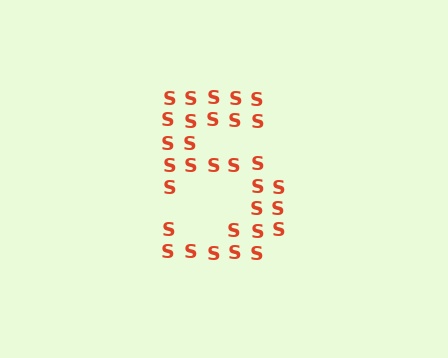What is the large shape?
The large shape is the digit 5.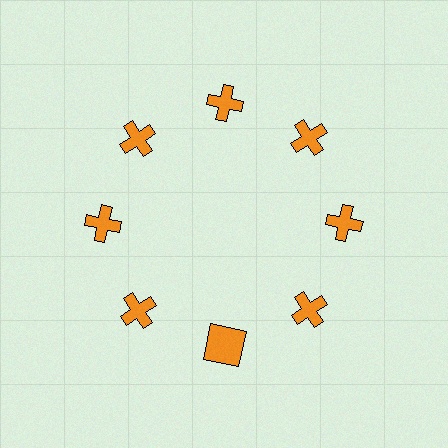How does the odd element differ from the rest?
It has a different shape: square instead of cross.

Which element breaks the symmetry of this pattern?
The orange square at roughly the 6 o'clock position breaks the symmetry. All other shapes are orange crosses.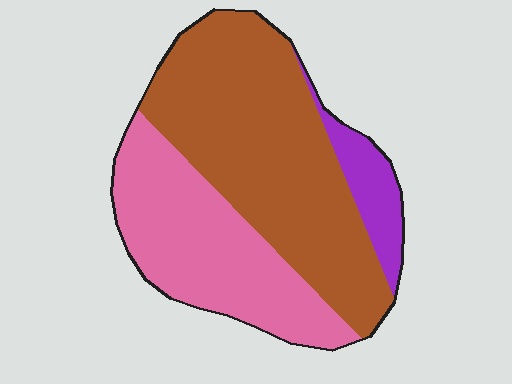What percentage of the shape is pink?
Pink takes up between a quarter and a half of the shape.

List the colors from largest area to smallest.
From largest to smallest: brown, pink, purple.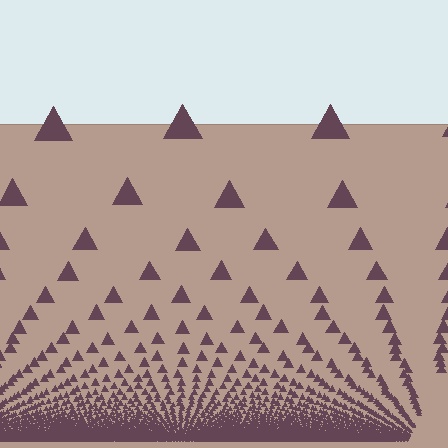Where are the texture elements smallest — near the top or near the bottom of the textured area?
Near the bottom.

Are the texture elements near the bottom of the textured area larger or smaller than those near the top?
Smaller. The gradient is inverted — elements near the bottom are smaller and denser.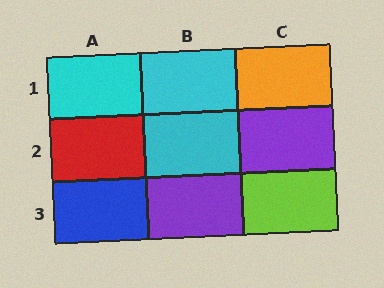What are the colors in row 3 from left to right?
Blue, purple, lime.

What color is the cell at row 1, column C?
Orange.